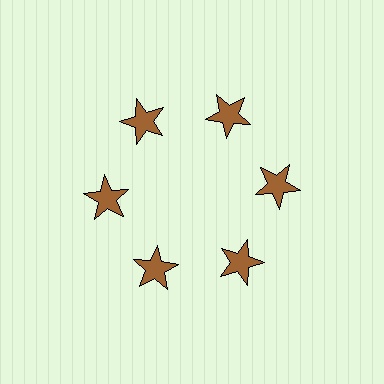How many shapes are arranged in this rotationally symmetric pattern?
There are 6 shapes, arranged in 6 groups of 1.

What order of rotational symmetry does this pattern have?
This pattern has 6-fold rotational symmetry.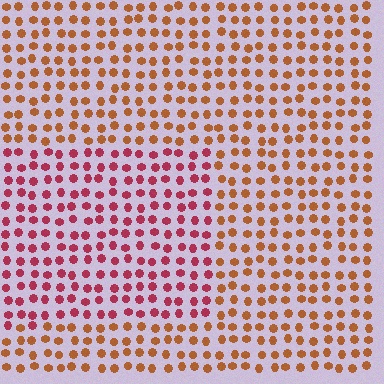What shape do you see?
I see a rectangle.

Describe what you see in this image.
The image is filled with small brown elements in a uniform arrangement. A rectangle-shaped region is visible where the elements are tinted to a slightly different hue, forming a subtle color boundary.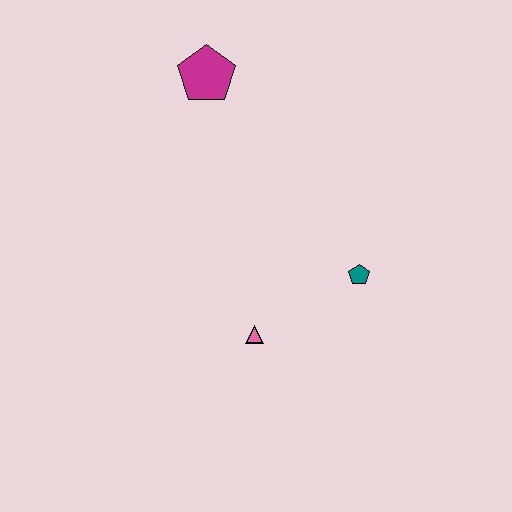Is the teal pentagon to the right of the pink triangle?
Yes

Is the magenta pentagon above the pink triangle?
Yes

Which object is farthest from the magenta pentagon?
The pink triangle is farthest from the magenta pentagon.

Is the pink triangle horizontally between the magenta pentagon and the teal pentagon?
Yes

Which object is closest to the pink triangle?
The teal pentagon is closest to the pink triangle.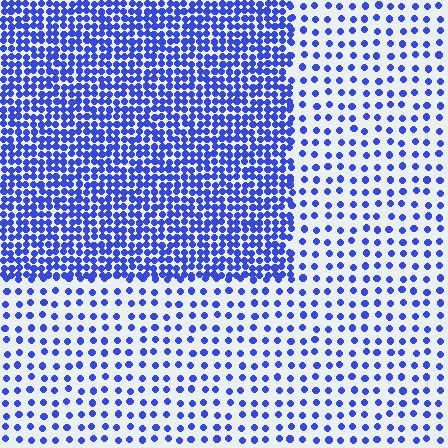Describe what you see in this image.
The image contains small blue elements arranged at two different densities. A rectangle-shaped region is visible where the elements are more densely packed than the surrounding area.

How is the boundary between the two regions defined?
The boundary is defined by a change in element density (approximately 2.7x ratio). All elements are the same color, size, and shape.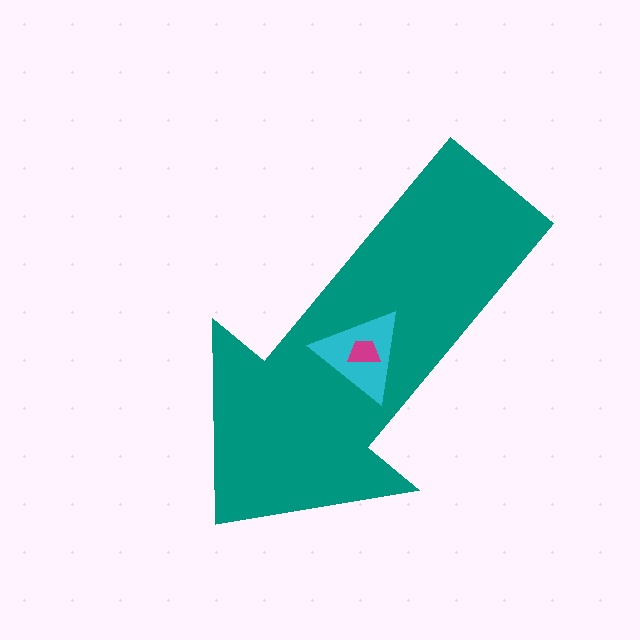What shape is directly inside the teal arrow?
The cyan triangle.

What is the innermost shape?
The magenta trapezoid.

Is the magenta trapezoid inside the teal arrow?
Yes.